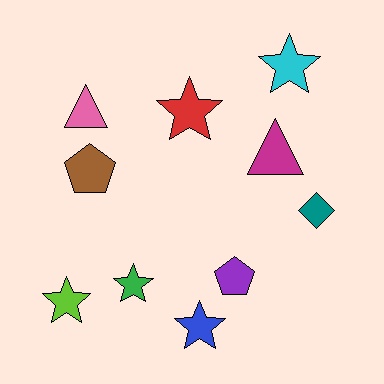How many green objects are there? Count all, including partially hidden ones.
There is 1 green object.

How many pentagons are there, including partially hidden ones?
There are 2 pentagons.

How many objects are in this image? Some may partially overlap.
There are 10 objects.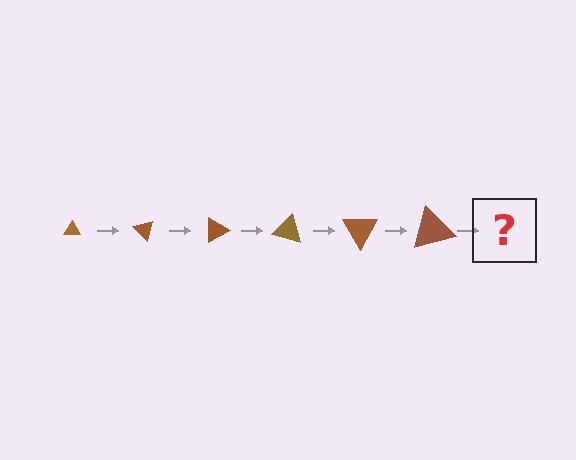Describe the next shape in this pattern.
It should be a triangle, larger than the previous one and rotated 270 degrees from the start.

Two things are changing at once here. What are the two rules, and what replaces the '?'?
The two rules are that the triangle grows larger each step and it rotates 45 degrees each step. The '?' should be a triangle, larger than the previous one and rotated 270 degrees from the start.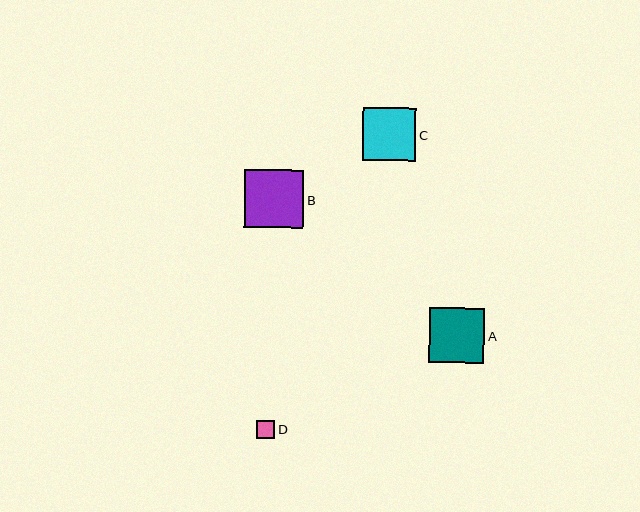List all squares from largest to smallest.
From largest to smallest: B, A, C, D.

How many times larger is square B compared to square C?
Square B is approximately 1.1 times the size of square C.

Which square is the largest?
Square B is the largest with a size of approximately 59 pixels.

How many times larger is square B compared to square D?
Square B is approximately 3.2 times the size of square D.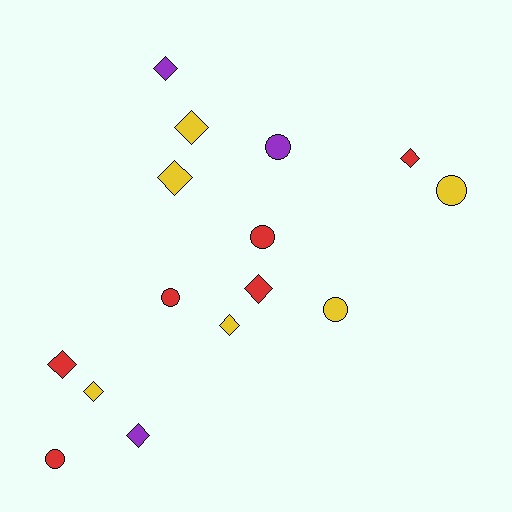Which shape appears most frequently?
Diamond, with 9 objects.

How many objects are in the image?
There are 15 objects.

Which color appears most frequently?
Yellow, with 6 objects.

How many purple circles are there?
There is 1 purple circle.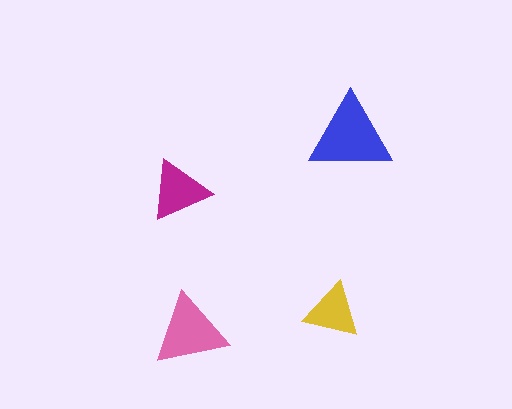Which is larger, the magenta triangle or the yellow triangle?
The magenta one.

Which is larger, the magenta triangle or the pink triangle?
The pink one.